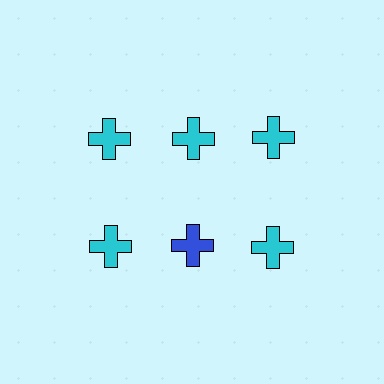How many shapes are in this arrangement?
There are 6 shapes arranged in a grid pattern.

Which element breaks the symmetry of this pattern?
The blue cross in the second row, second from left column breaks the symmetry. All other shapes are cyan crosses.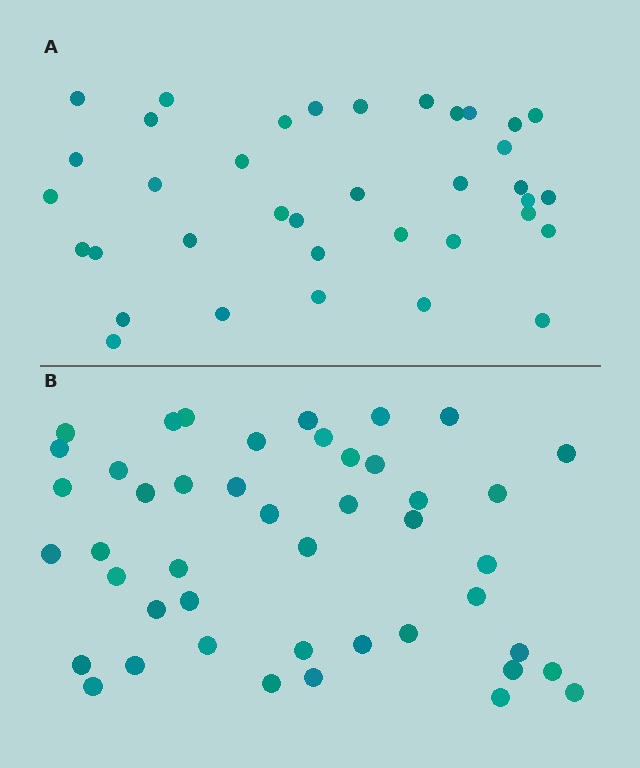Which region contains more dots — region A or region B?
Region B (the bottom region) has more dots.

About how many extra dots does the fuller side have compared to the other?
Region B has roughly 8 or so more dots than region A.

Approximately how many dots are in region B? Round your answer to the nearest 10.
About 40 dots. (The exact count is 45, which rounds to 40.)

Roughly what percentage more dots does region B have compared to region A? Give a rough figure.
About 20% more.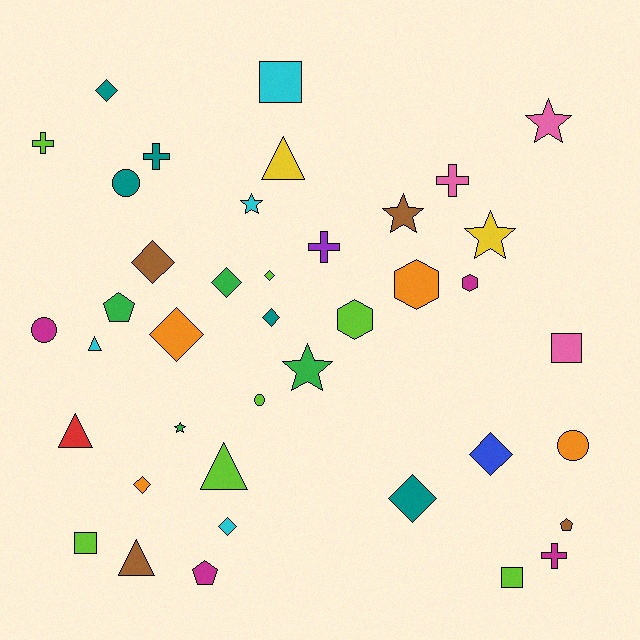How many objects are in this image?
There are 40 objects.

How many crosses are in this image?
There are 5 crosses.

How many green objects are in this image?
There are 4 green objects.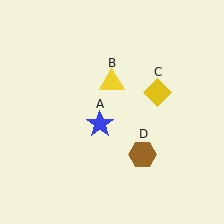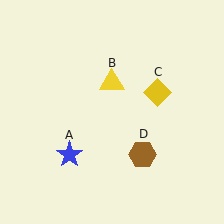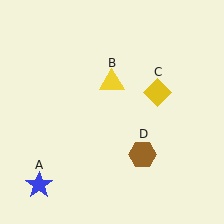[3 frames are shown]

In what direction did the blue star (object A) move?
The blue star (object A) moved down and to the left.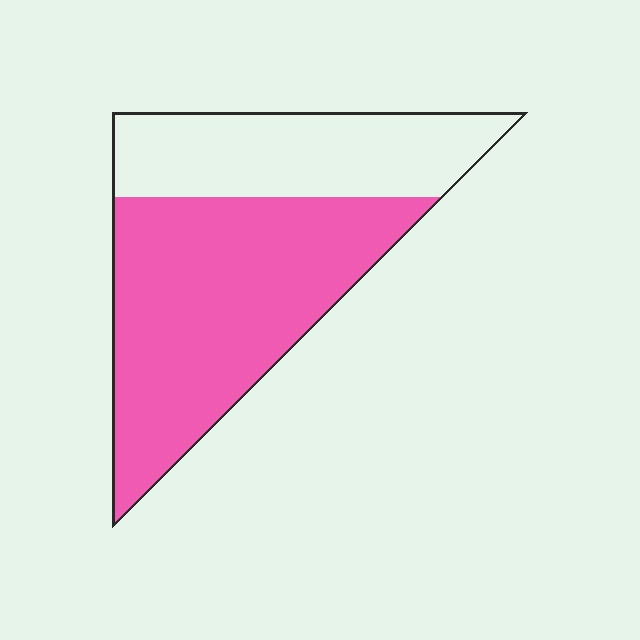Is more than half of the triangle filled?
Yes.